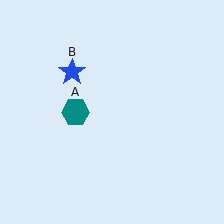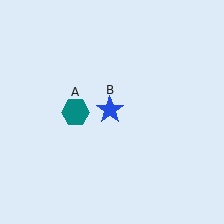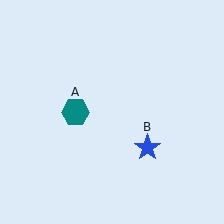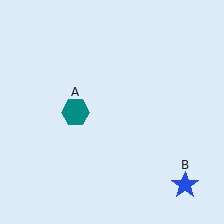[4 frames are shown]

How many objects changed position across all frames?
1 object changed position: blue star (object B).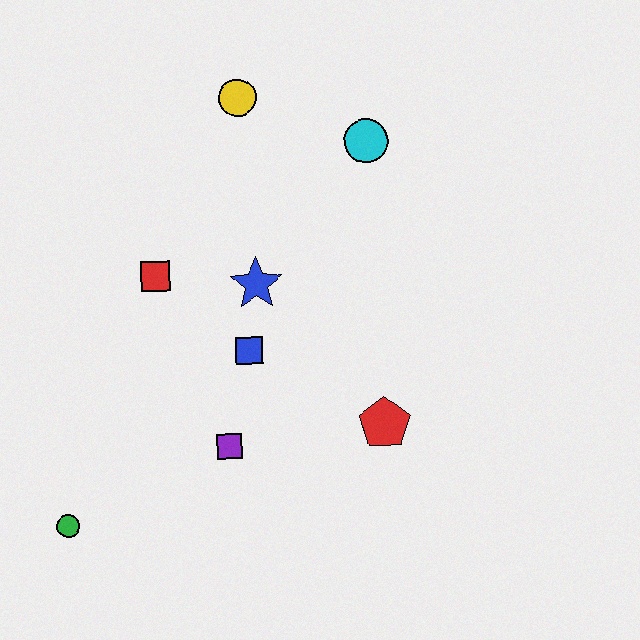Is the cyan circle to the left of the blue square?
No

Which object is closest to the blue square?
The blue star is closest to the blue square.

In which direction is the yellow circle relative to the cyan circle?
The yellow circle is to the left of the cyan circle.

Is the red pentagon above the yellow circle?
No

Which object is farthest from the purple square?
The yellow circle is farthest from the purple square.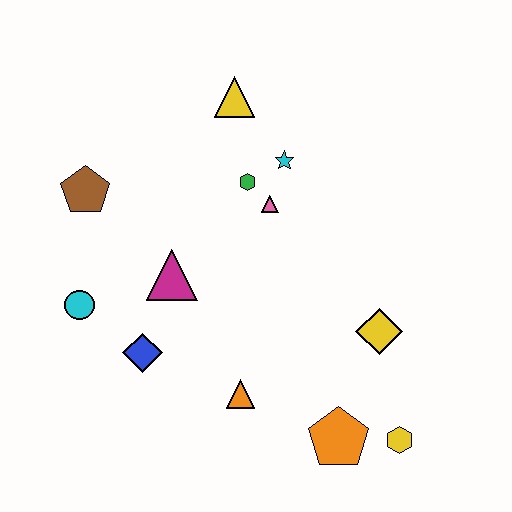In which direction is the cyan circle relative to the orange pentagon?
The cyan circle is to the left of the orange pentagon.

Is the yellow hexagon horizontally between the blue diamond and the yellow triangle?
No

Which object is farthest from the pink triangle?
The yellow hexagon is farthest from the pink triangle.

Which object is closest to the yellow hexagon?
The orange pentagon is closest to the yellow hexagon.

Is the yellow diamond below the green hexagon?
Yes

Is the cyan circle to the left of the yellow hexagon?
Yes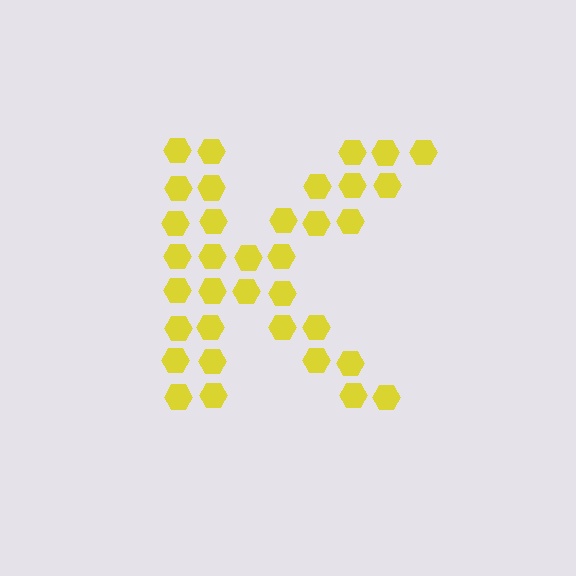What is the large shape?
The large shape is the letter K.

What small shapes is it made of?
It is made of small hexagons.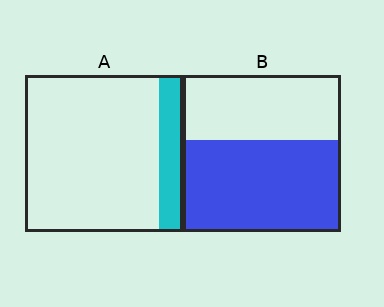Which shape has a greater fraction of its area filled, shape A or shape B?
Shape B.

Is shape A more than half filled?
No.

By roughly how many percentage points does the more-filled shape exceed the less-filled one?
By roughly 45 percentage points (B over A).